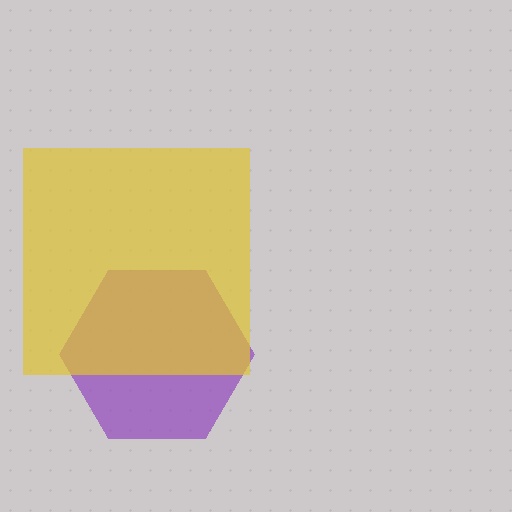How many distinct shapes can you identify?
There are 2 distinct shapes: a purple hexagon, a yellow square.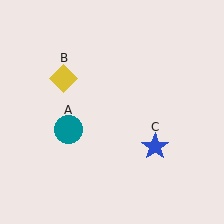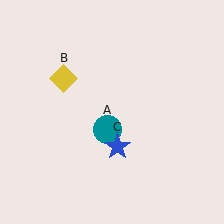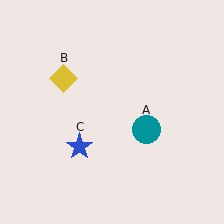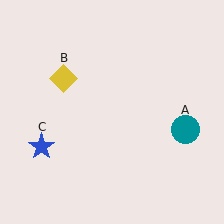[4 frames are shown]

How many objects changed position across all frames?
2 objects changed position: teal circle (object A), blue star (object C).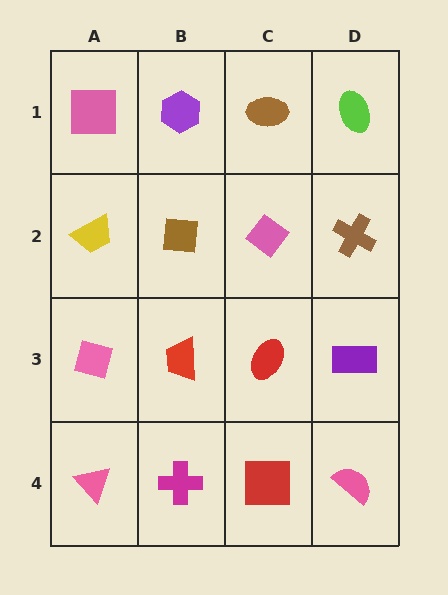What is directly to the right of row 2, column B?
A pink diamond.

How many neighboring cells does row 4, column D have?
2.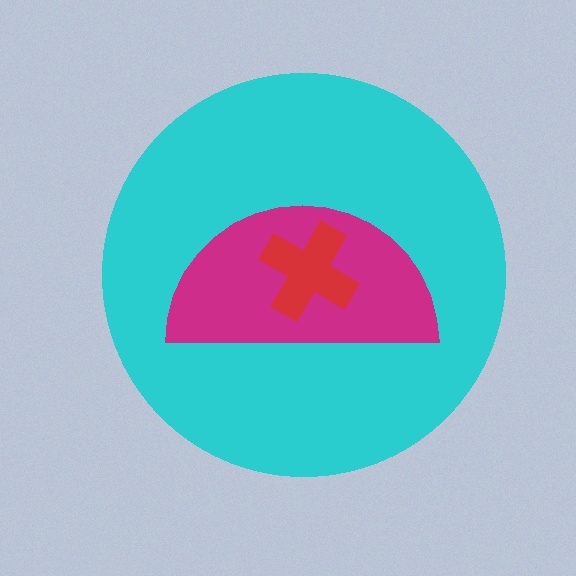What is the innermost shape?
The red cross.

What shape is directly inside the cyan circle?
The magenta semicircle.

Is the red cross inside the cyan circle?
Yes.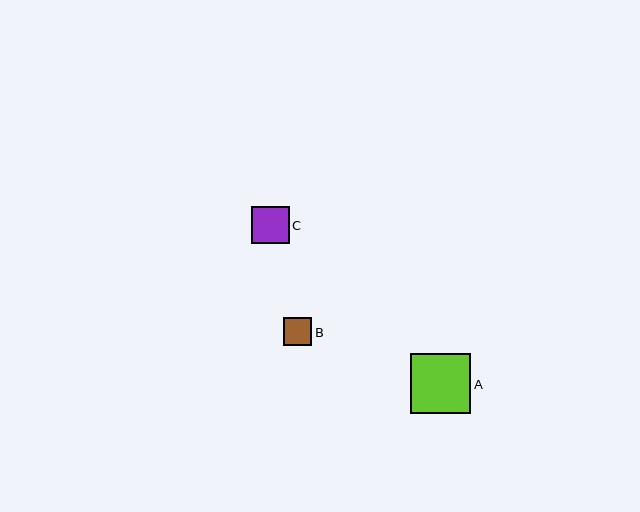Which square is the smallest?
Square B is the smallest with a size of approximately 28 pixels.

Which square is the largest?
Square A is the largest with a size of approximately 60 pixels.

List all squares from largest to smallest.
From largest to smallest: A, C, B.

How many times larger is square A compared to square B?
Square A is approximately 2.1 times the size of square B.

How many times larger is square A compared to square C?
Square A is approximately 1.6 times the size of square C.